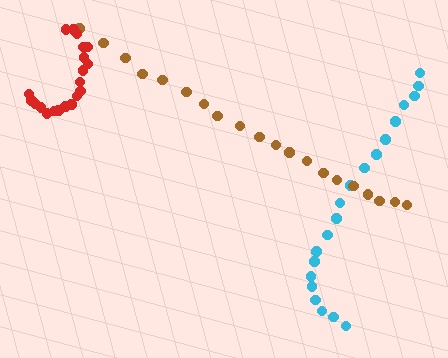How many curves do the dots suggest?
There are 3 distinct paths.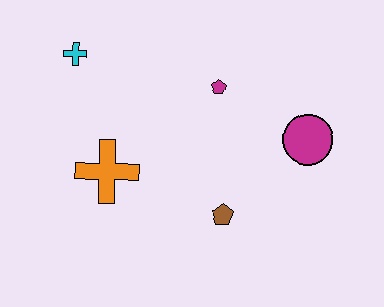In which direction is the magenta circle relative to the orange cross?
The magenta circle is to the right of the orange cross.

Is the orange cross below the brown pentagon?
No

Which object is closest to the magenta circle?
The magenta pentagon is closest to the magenta circle.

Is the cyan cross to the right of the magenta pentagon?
No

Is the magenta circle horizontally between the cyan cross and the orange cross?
No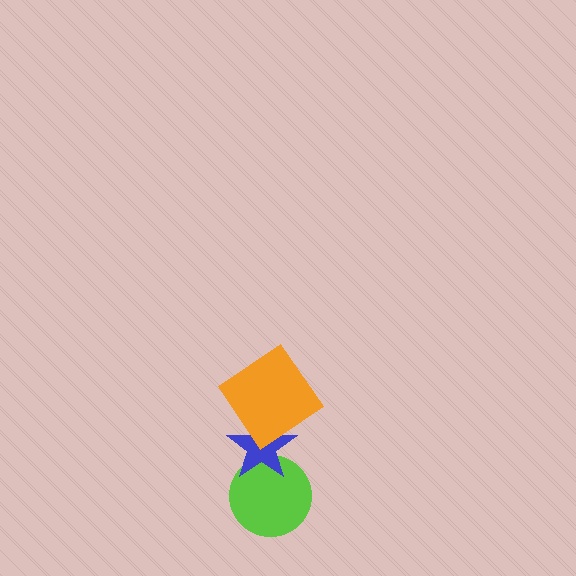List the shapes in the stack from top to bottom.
From top to bottom: the orange diamond, the blue star, the lime circle.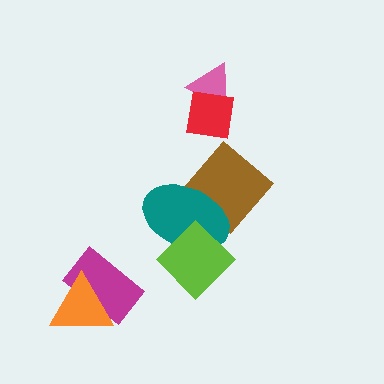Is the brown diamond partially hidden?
Yes, it is partially covered by another shape.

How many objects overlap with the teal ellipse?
2 objects overlap with the teal ellipse.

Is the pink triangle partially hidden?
Yes, it is partially covered by another shape.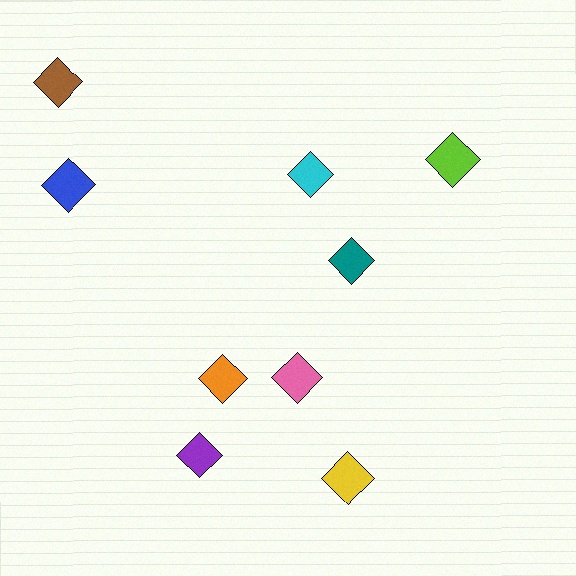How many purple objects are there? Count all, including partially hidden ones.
There is 1 purple object.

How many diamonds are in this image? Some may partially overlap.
There are 9 diamonds.